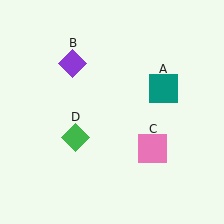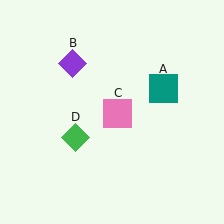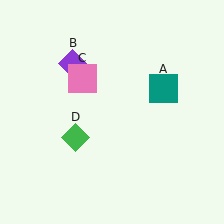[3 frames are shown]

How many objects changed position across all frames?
1 object changed position: pink square (object C).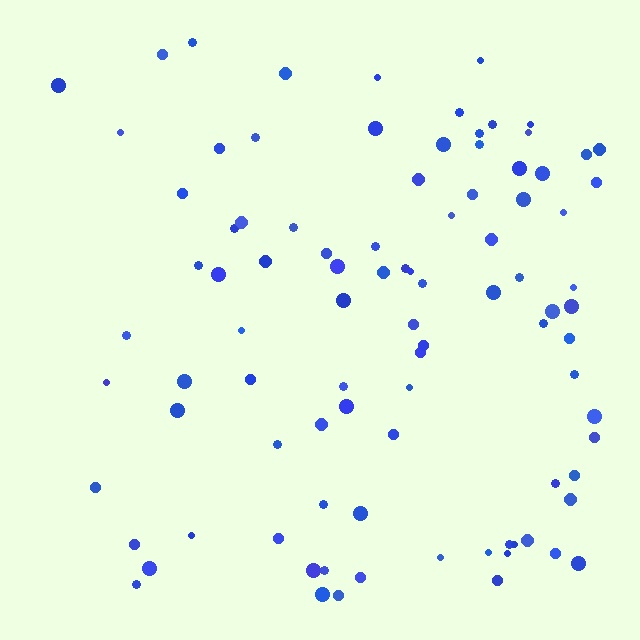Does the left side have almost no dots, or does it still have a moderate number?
Still a moderate number, just noticeably fewer than the right.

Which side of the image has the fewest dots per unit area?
The left.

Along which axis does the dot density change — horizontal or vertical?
Horizontal.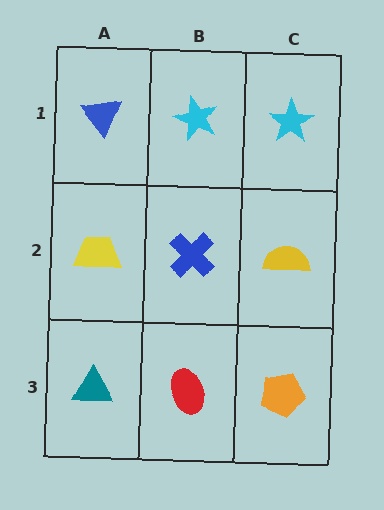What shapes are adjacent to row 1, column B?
A blue cross (row 2, column B), a blue triangle (row 1, column A), a cyan star (row 1, column C).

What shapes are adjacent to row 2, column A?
A blue triangle (row 1, column A), a teal triangle (row 3, column A), a blue cross (row 2, column B).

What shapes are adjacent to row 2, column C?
A cyan star (row 1, column C), an orange pentagon (row 3, column C), a blue cross (row 2, column B).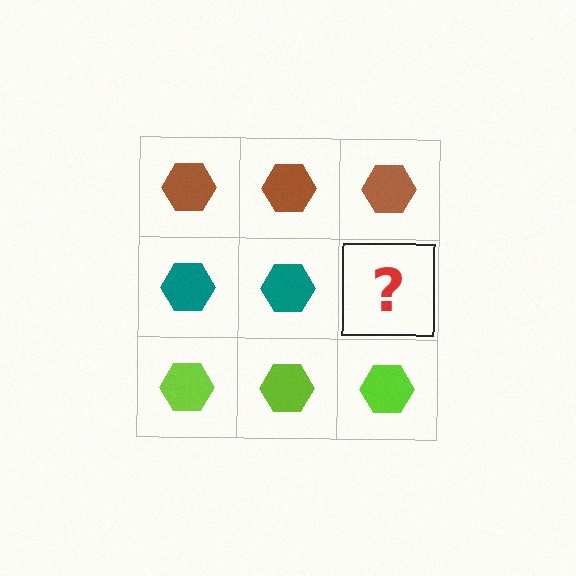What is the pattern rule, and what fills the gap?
The rule is that each row has a consistent color. The gap should be filled with a teal hexagon.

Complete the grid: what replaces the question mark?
The question mark should be replaced with a teal hexagon.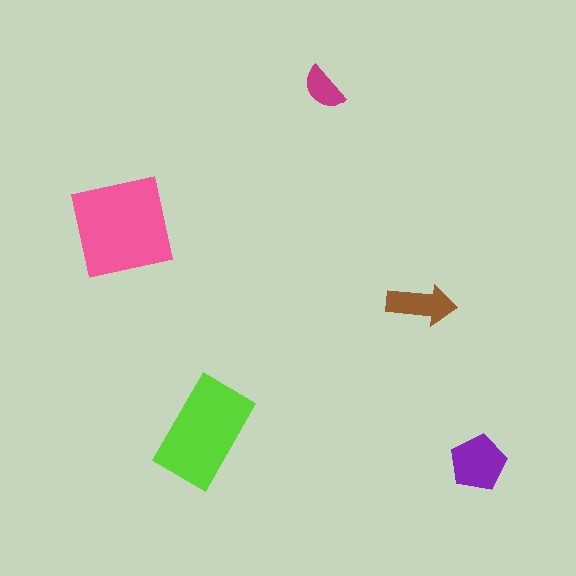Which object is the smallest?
The magenta semicircle.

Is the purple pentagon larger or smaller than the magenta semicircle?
Larger.